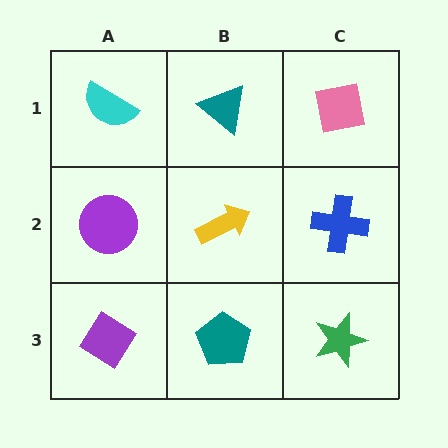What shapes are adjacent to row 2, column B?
A teal triangle (row 1, column B), a teal pentagon (row 3, column B), a purple circle (row 2, column A), a blue cross (row 2, column C).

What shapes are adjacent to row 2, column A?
A cyan semicircle (row 1, column A), a purple diamond (row 3, column A), a yellow arrow (row 2, column B).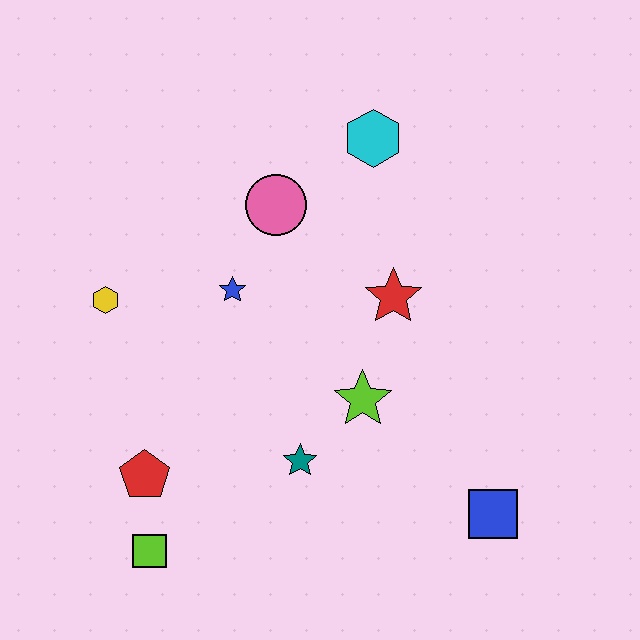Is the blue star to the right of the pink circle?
No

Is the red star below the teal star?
No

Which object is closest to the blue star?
The pink circle is closest to the blue star.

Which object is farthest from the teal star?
The cyan hexagon is farthest from the teal star.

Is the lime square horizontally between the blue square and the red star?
No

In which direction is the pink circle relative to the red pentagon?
The pink circle is above the red pentagon.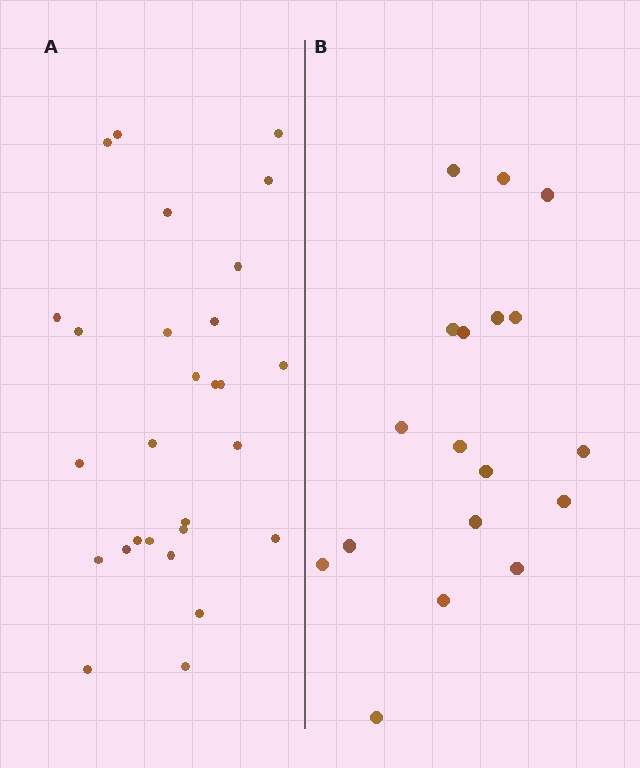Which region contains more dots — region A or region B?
Region A (the left region) has more dots.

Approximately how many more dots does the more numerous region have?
Region A has roughly 10 or so more dots than region B.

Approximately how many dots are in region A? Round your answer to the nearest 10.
About 30 dots. (The exact count is 28, which rounds to 30.)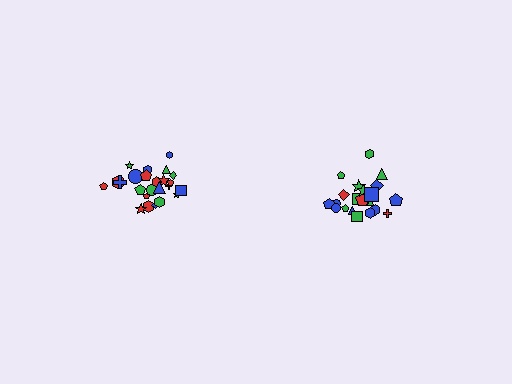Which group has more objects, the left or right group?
The left group.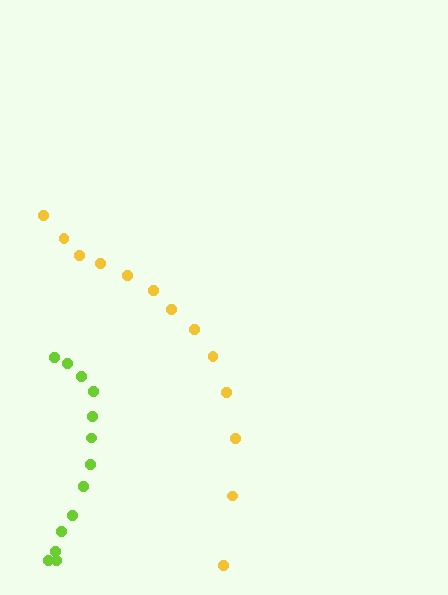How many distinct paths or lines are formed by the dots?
There are 2 distinct paths.